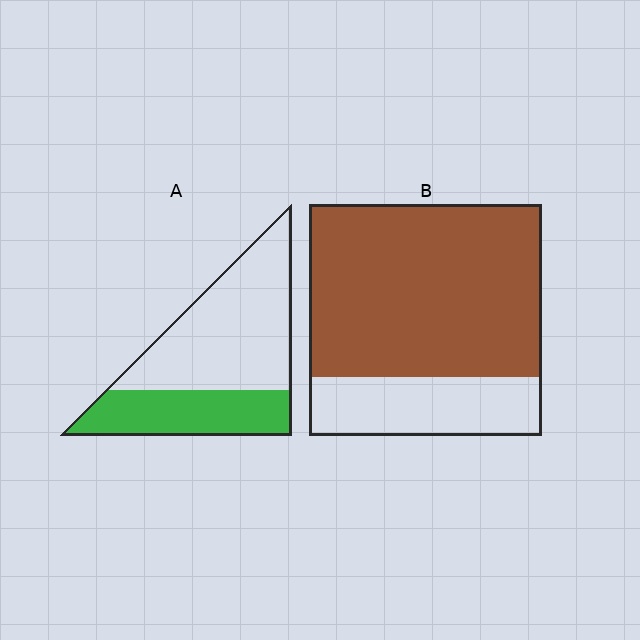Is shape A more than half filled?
No.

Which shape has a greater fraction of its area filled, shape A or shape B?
Shape B.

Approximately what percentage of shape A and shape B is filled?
A is approximately 35% and B is approximately 75%.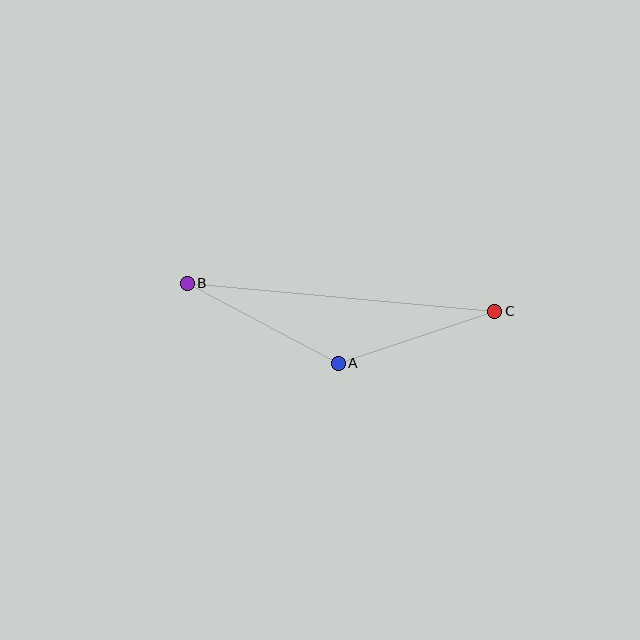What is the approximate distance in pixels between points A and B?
The distance between A and B is approximately 171 pixels.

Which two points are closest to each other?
Points A and C are closest to each other.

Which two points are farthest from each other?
Points B and C are farthest from each other.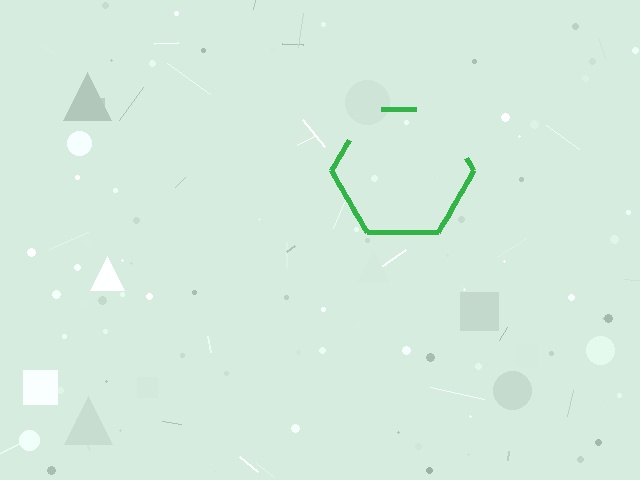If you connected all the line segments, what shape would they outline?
They would outline a hexagon.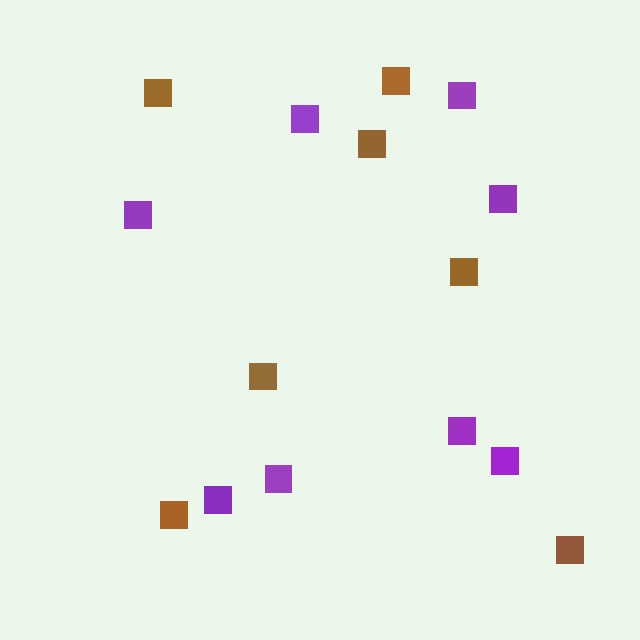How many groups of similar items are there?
There are 2 groups: one group of brown squares (7) and one group of purple squares (8).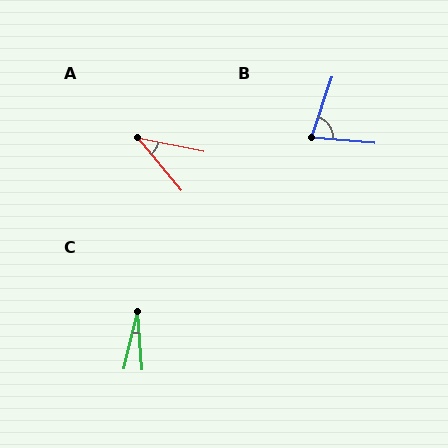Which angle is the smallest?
C, at approximately 18 degrees.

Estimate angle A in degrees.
Approximately 39 degrees.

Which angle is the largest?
B, at approximately 77 degrees.